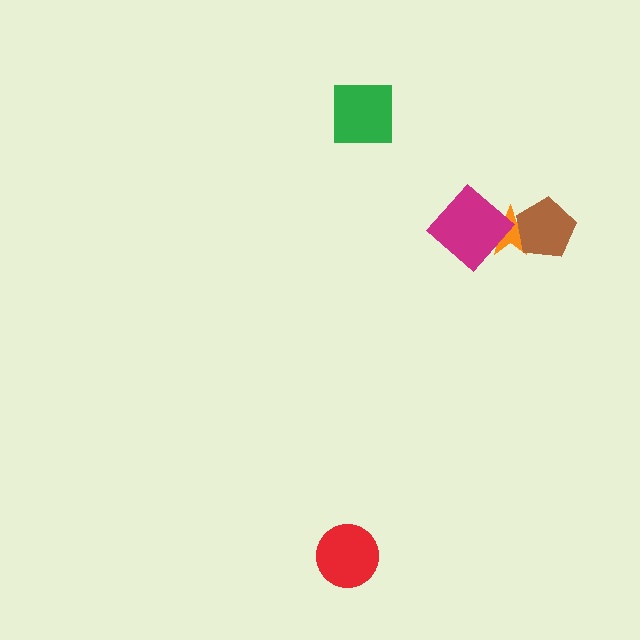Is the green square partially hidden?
No, no other shape covers it.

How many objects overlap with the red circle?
0 objects overlap with the red circle.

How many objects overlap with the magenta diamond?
1 object overlaps with the magenta diamond.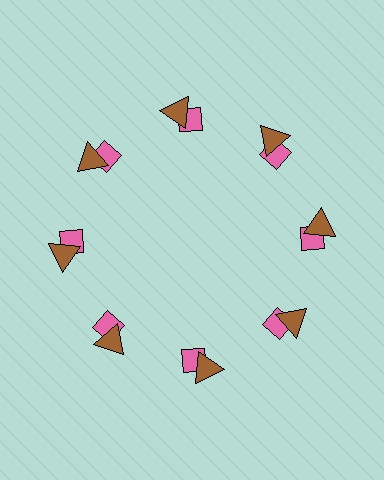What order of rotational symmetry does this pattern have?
This pattern has 8-fold rotational symmetry.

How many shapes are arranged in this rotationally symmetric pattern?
There are 16 shapes, arranged in 8 groups of 2.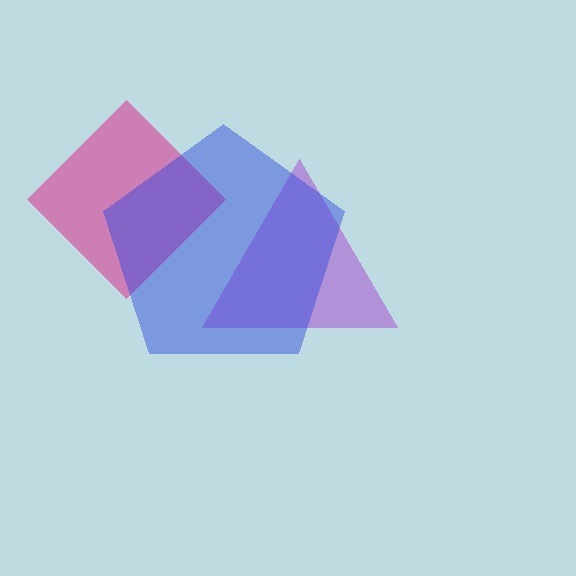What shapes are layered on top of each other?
The layered shapes are: a purple triangle, a magenta diamond, a blue pentagon.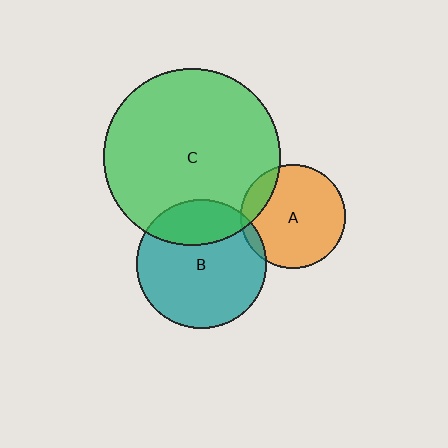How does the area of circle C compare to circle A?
Approximately 2.9 times.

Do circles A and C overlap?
Yes.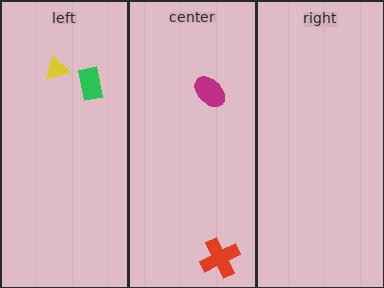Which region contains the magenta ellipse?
The center region.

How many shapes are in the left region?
2.